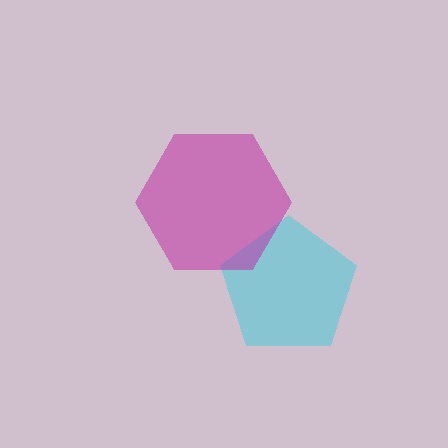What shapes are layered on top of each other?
The layered shapes are: a cyan pentagon, a magenta hexagon.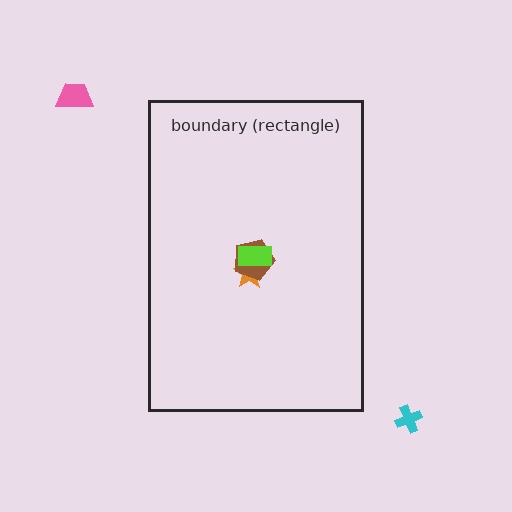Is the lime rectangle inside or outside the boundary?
Inside.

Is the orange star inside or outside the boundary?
Inside.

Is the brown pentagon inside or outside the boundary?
Inside.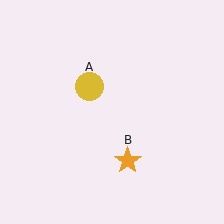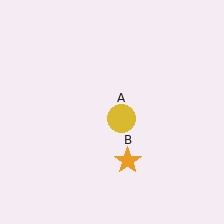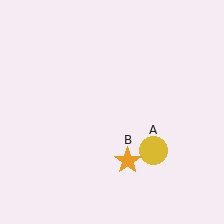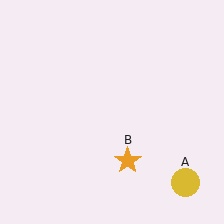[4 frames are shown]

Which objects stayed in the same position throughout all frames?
Orange star (object B) remained stationary.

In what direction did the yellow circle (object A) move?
The yellow circle (object A) moved down and to the right.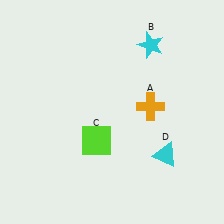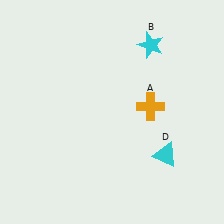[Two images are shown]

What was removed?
The lime square (C) was removed in Image 2.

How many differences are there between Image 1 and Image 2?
There is 1 difference between the two images.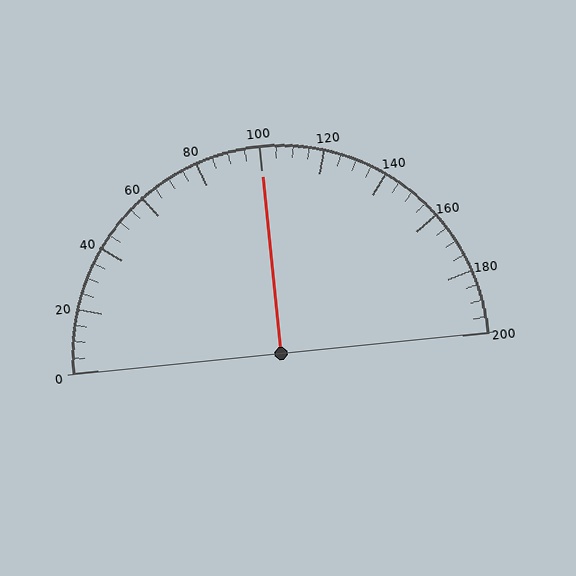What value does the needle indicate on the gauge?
The needle indicates approximately 100.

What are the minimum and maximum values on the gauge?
The gauge ranges from 0 to 200.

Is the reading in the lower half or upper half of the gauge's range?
The reading is in the upper half of the range (0 to 200).